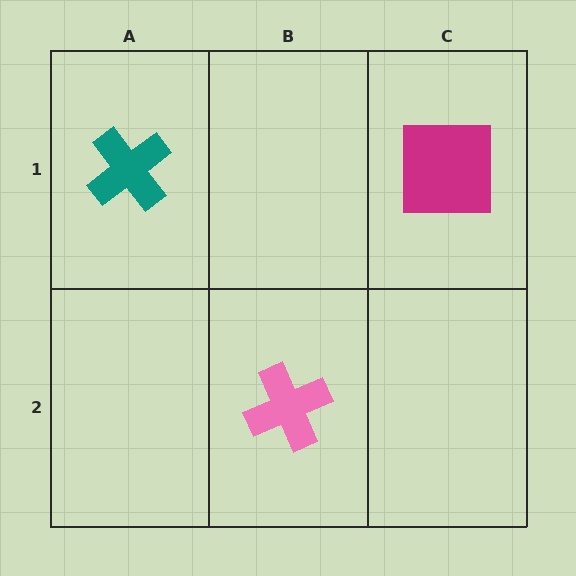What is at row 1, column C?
A magenta square.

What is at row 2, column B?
A pink cross.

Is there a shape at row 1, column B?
No, that cell is empty.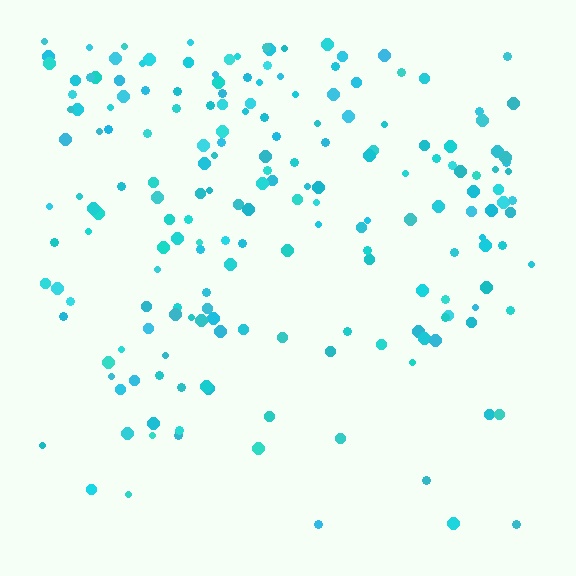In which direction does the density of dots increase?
From bottom to top, with the top side densest.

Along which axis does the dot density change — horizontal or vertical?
Vertical.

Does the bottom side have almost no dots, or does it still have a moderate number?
Still a moderate number, just noticeably fewer than the top.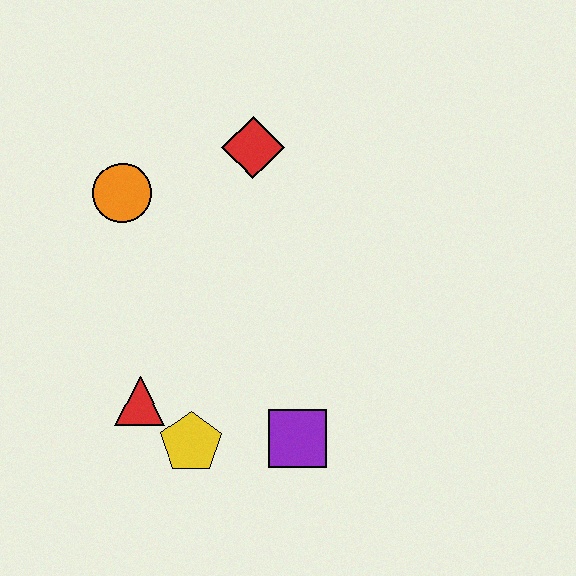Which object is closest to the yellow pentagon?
The red triangle is closest to the yellow pentagon.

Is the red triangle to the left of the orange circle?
No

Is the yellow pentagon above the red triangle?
No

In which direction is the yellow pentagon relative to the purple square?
The yellow pentagon is to the left of the purple square.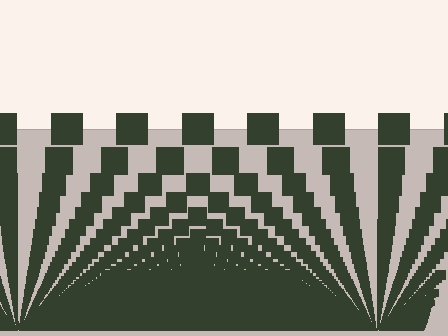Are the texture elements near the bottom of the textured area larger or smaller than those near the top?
Smaller. The gradient is inverted — elements near the bottom are smaller and denser.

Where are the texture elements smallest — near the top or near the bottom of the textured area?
Near the bottom.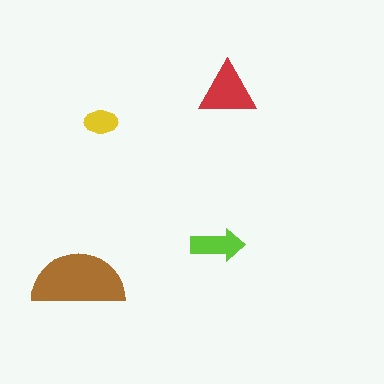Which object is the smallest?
The yellow ellipse.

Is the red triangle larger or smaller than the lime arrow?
Larger.